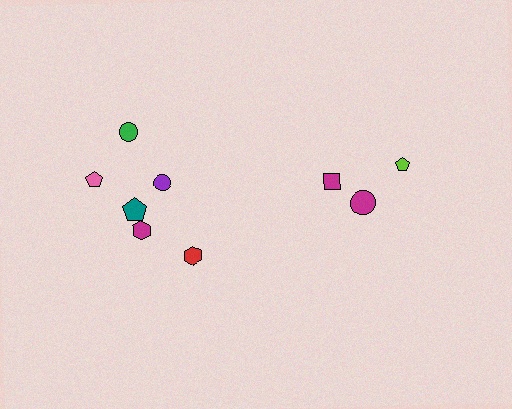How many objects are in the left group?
There are 6 objects.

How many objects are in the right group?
There are 3 objects.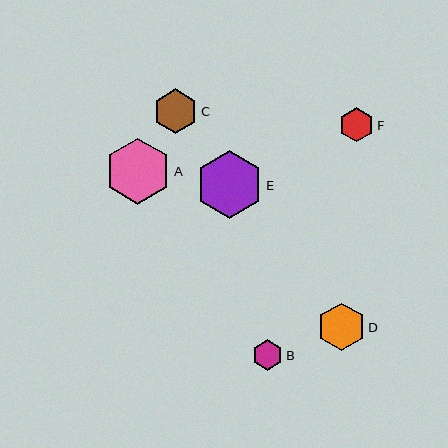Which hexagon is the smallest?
Hexagon B is the smallest with a size of approximately 31 pixels.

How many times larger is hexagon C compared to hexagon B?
Hexagon C is approximately 1.4 times the size of hexagon B.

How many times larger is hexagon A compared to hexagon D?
Hexagon A is approximately 1.4 times the size of hexagon D.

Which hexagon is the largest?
Hexagon E is the largest with a size of approximately 68 pixels.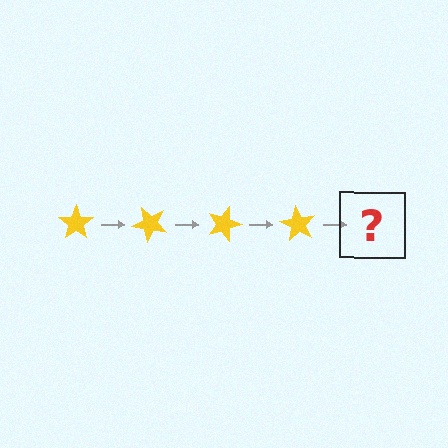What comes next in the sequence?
The next element should be a yellow star rotated 180 degrees.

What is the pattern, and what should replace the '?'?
The pattern is that the star rotates 45 degrees each step. The '?' should be a yellow star rotated 180 degrees.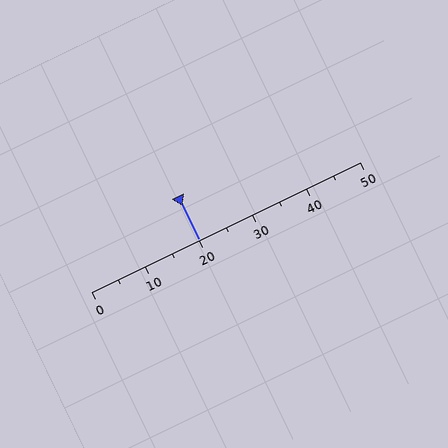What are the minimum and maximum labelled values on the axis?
The axis runs from 0 to 50.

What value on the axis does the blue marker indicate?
The marker indicates approximately 20.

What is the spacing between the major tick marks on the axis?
The major ticks are spaced 10 apart.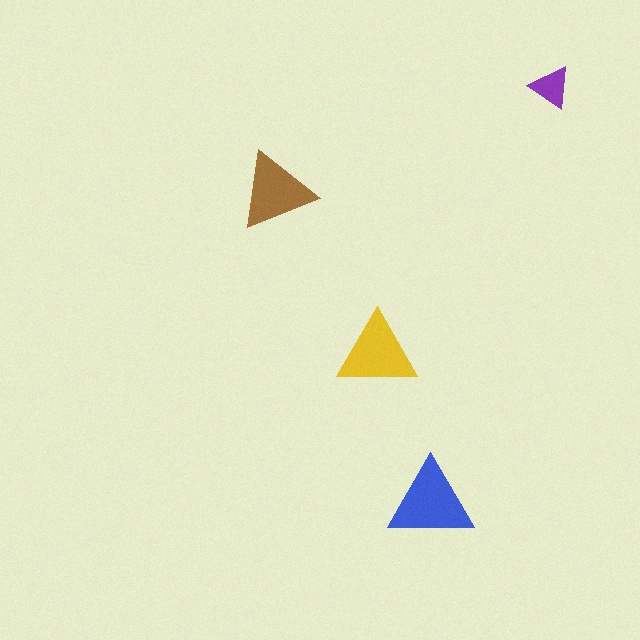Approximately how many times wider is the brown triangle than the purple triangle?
About 2 times wider.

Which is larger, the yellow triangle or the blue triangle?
The blue one.